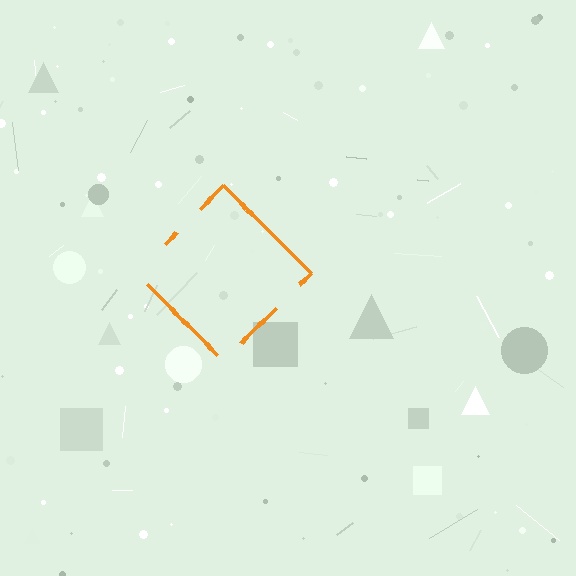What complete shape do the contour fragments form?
The contour fragments form a diamond.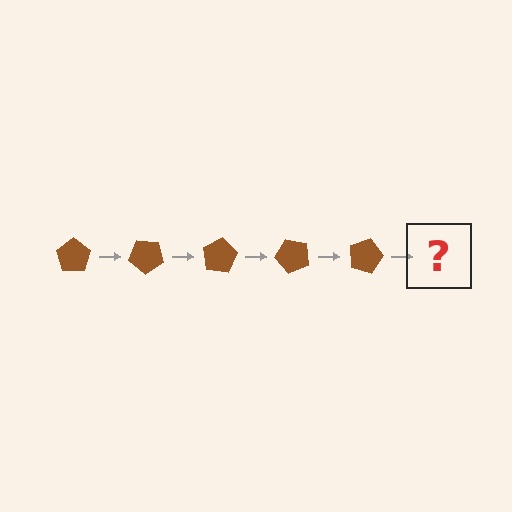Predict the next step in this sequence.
The next step is a brown pentagon rotated 200 degrees.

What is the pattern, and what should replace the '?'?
The pattern is that the pentagon rotates 40 degrees each step. The '?' should be a brown pentagon rotated 200 degrees.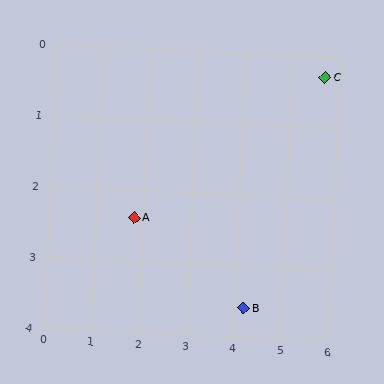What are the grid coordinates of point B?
Point B is at approximately (4.2, 3.6).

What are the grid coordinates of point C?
Point C is at approximately (5.7, 0.3).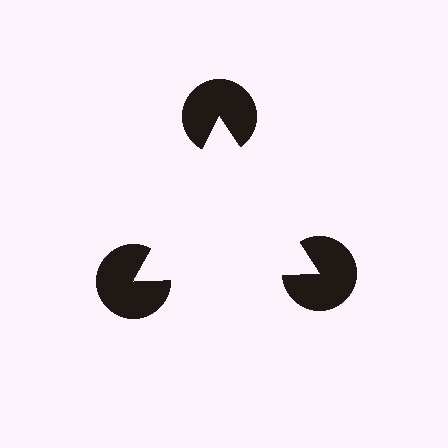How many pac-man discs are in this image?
There are 3 — one at each vertex of the illusory triangle.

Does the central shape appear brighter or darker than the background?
It typically appears slightly brighter than the background, even though no actual brightness change is drawn.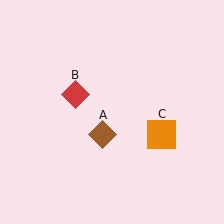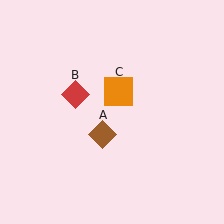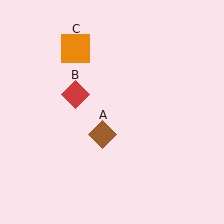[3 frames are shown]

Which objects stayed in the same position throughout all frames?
Brown diamond (object A) and red diamond (object B) remained stationary.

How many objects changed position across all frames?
1 object changed position: orange square (object C).